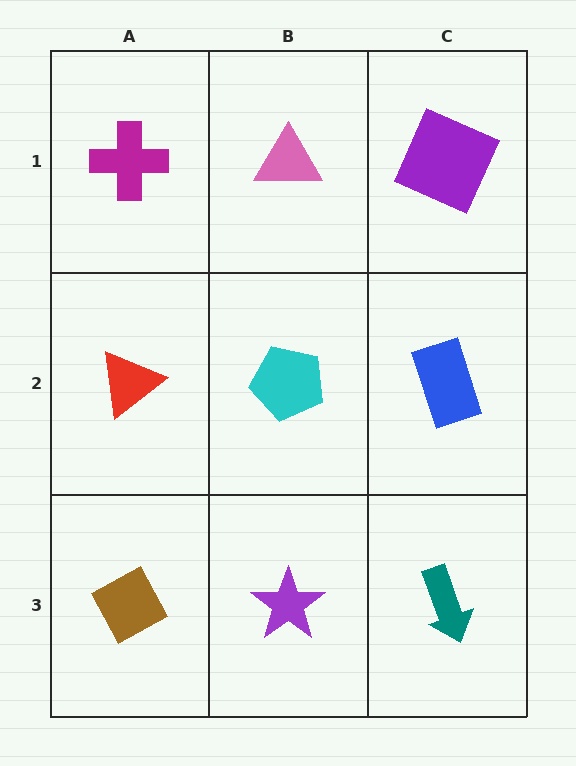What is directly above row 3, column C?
A blue rectangle.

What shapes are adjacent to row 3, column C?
A blue rectangle (row 2, column C), a purple star (row 3, column B).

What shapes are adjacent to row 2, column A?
A magenta cross (row 1, column A), a brown diamond (row 3, column A), a cyan pentagon (row 2, column B).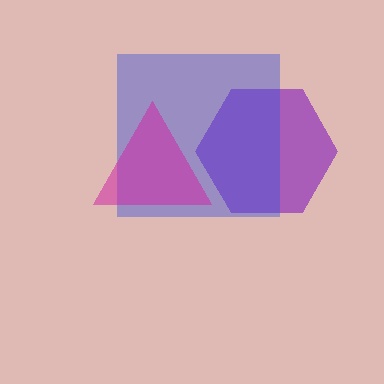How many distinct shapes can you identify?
There are 3 distinct shapes: a purple hexagon, a blue square, a magenta triangle.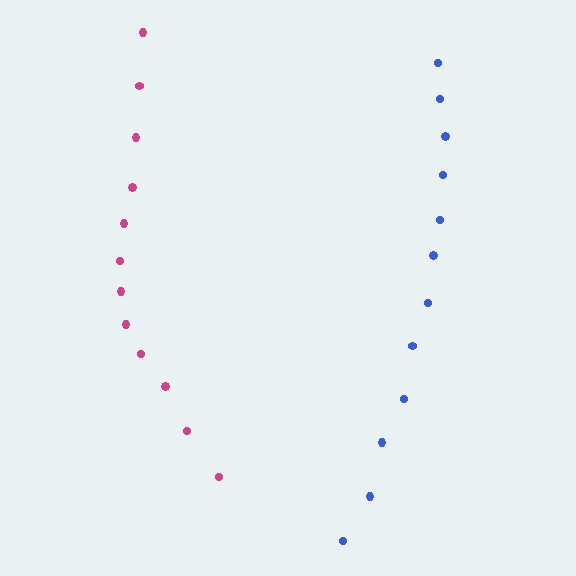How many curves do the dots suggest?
There are 2 distinct paths.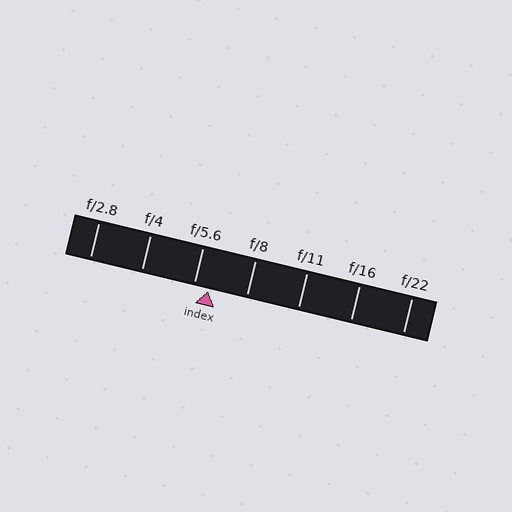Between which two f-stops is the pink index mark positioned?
The index mark is between f/5.6 and f/8.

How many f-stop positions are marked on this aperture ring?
There are 7 f-stop positions marked.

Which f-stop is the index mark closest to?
The index mark is closest to f/5.6.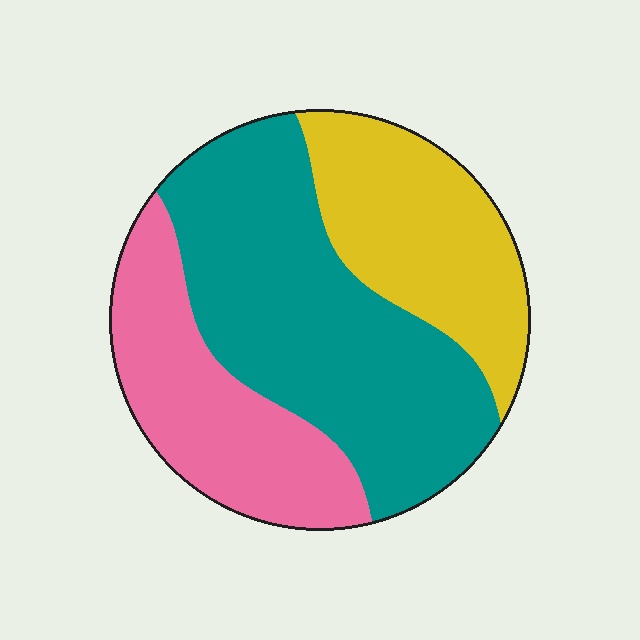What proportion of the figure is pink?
Pink takes up about one quarter (1/4) of the figure.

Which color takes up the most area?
Teal, at roughly 45%.